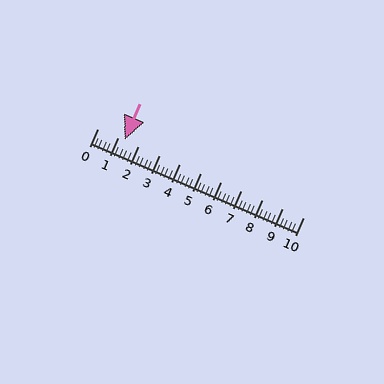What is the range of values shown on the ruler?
The ruler shows values from 0 to 10.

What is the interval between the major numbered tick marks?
The major tick marks are spaced 1 units apart.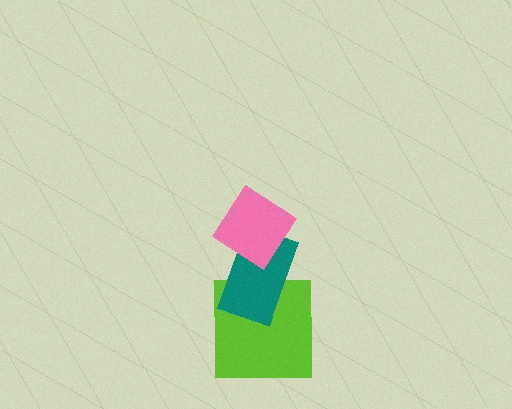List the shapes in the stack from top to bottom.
From top to bottom: the pink diamond, the teal rectangle, the lime square.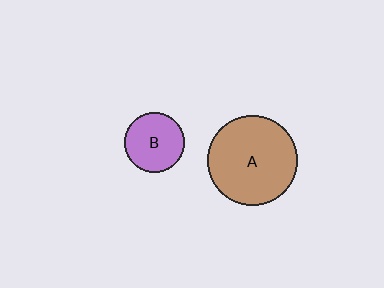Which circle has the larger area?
Circle A (brown).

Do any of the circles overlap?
No, none of the circles overlap.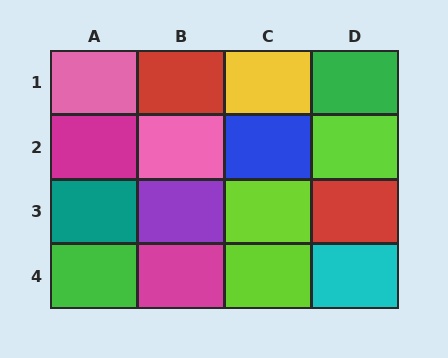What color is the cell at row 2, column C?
Blue.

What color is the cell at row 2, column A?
Magenta.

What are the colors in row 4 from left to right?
Green, magenta, lime, cyan.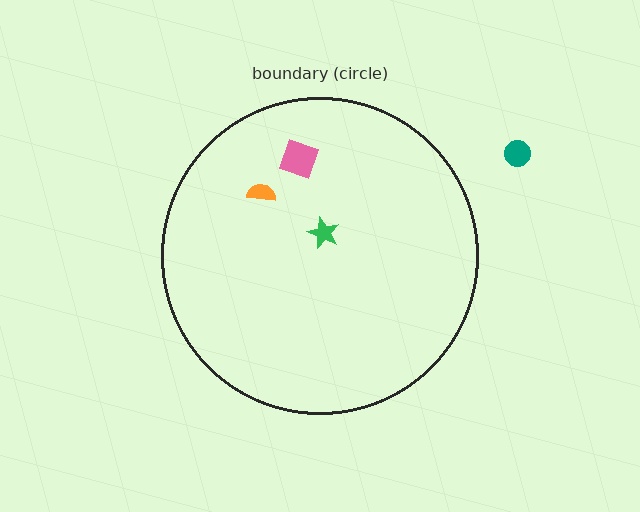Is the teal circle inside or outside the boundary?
Outside.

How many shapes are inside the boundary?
3 inside, 1 outside.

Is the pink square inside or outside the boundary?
Inside.